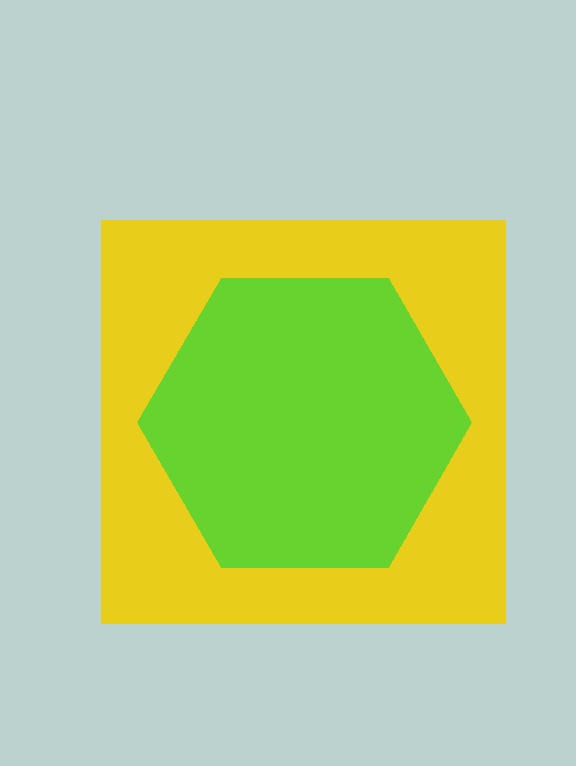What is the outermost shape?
The yellow square.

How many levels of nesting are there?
2.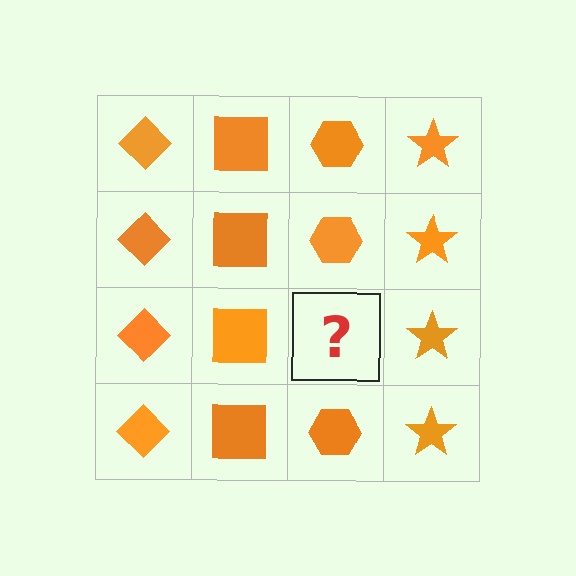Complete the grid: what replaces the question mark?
The question mark should be replaced with an orange hexagon.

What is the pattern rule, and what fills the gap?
The rule is that each column has a consistent shape. The gap should be filled with an orange hexagon.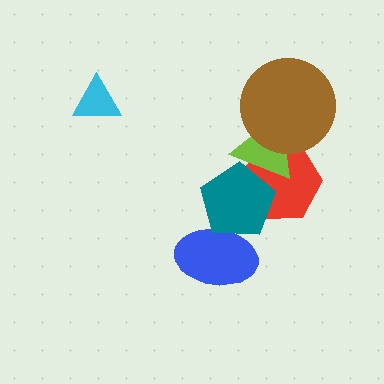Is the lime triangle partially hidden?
Yes, it is partially covered by another shape.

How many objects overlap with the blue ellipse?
1 object overlaps with the blue ellipse.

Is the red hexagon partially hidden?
Yes, it is partially covered by another shape.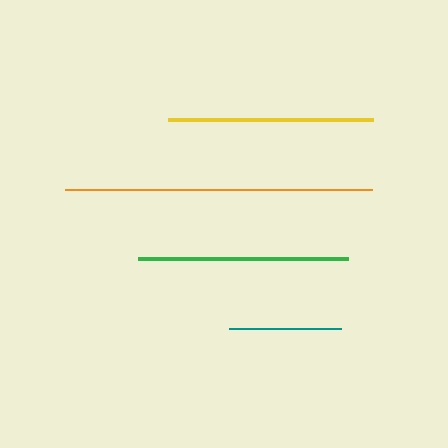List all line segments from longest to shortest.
From longest to shortest: orange, green, yellow, teal.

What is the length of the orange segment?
The orange segment is approximately 307 pixels long.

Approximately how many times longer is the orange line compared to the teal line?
The orange line is approximately 2.7 times the length of the teal line.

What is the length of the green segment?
The green segment is approximately 210 pixels long.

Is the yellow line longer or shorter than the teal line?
The yellow line is longer than the teal line.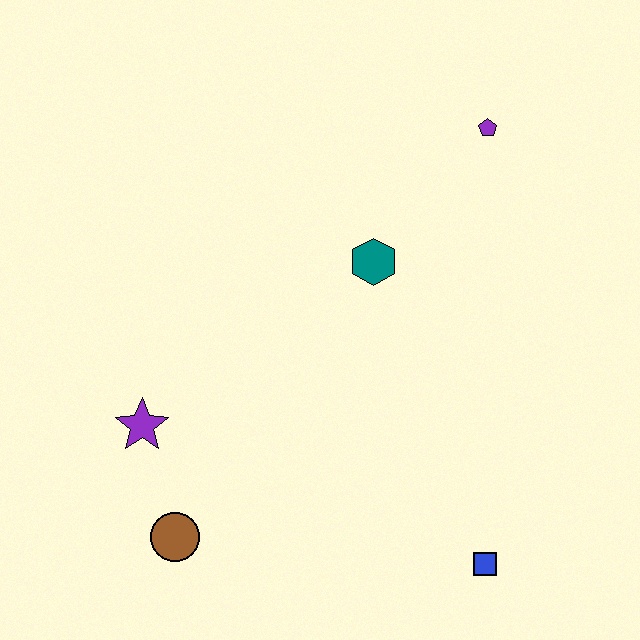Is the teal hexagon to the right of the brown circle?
Yes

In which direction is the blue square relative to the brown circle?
The blue square is to the right of the brown circle.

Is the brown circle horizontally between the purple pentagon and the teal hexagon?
No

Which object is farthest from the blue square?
The purple pentagon is farthest from the blue square.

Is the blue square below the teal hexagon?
Yes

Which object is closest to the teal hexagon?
The purple pentagon is closest to the teal hexagon.